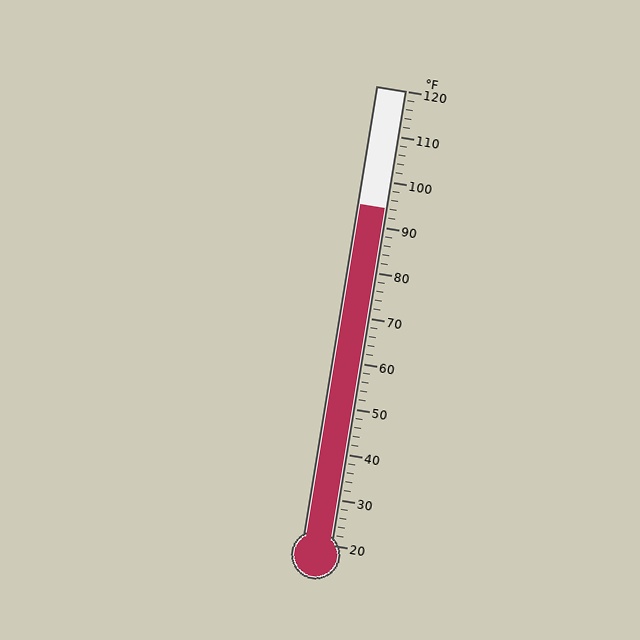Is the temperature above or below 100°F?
The temperature is below 100°F.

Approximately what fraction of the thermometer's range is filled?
The thermometer is filled to approximately 75% of its range.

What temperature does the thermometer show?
The thermometer shows approximately 94°F.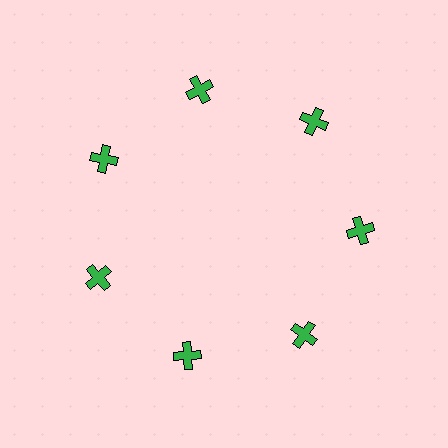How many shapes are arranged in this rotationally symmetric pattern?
There are 7 shapes, arranged in 7 groups of 1.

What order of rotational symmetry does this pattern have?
This pattern has 7-fold rotational symmetry.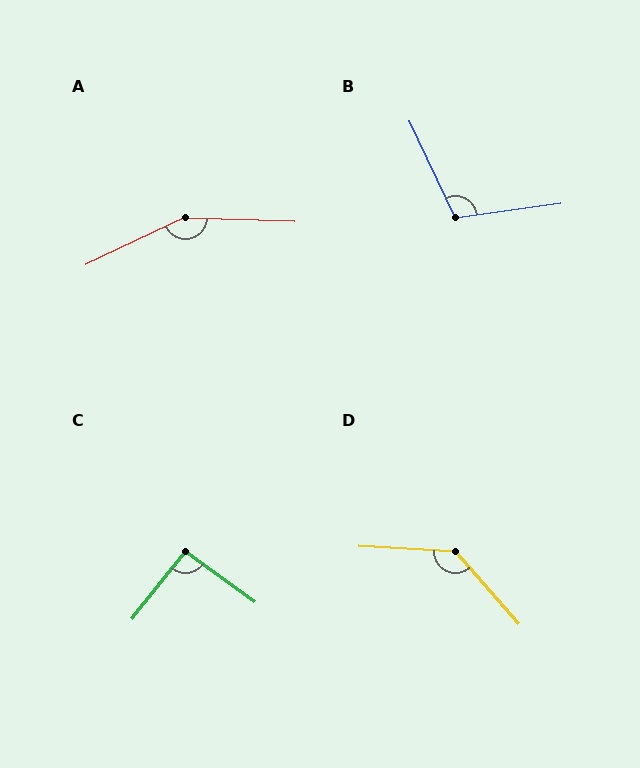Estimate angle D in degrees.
Approximately 135 degrees.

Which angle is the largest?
A, at approximately 153 degrees.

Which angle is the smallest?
C, at approximately 92 degrees.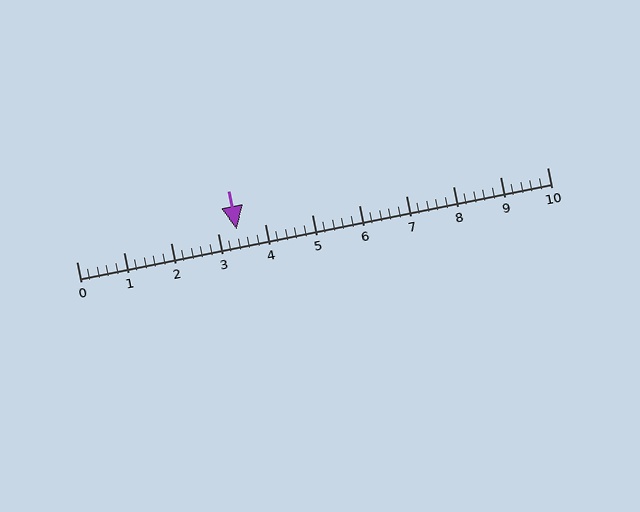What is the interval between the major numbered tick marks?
The major tick marks are spaced 1 units apart.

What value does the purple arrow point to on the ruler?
The purple arrow points to approximately 3.4.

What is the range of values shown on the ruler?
The ruler shows values from 0 to 10.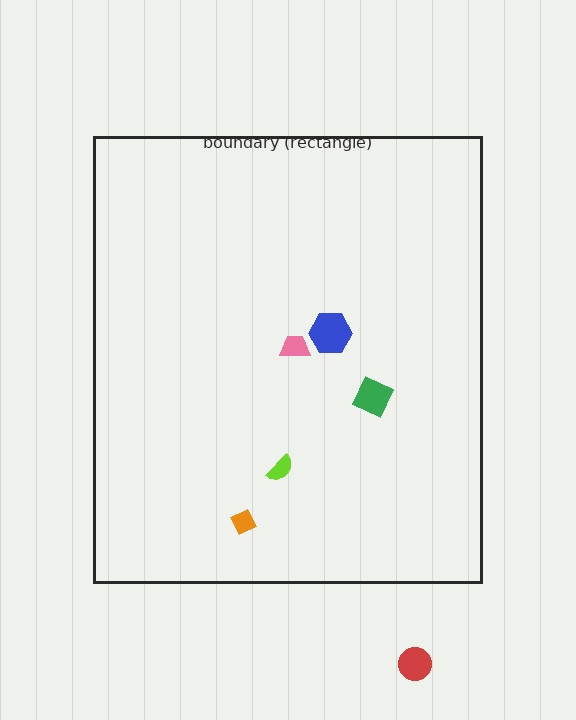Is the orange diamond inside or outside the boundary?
Inside.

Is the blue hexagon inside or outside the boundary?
Inside.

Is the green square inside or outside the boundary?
Inside.